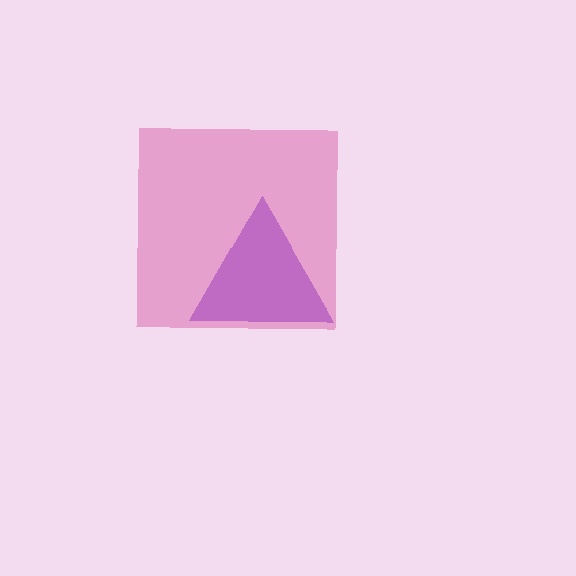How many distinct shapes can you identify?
There are 2 distinct shapes: a pink square, a purple triangle.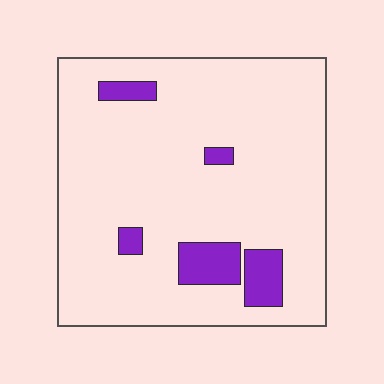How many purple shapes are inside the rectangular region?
5.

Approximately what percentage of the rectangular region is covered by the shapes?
Approximately 10%.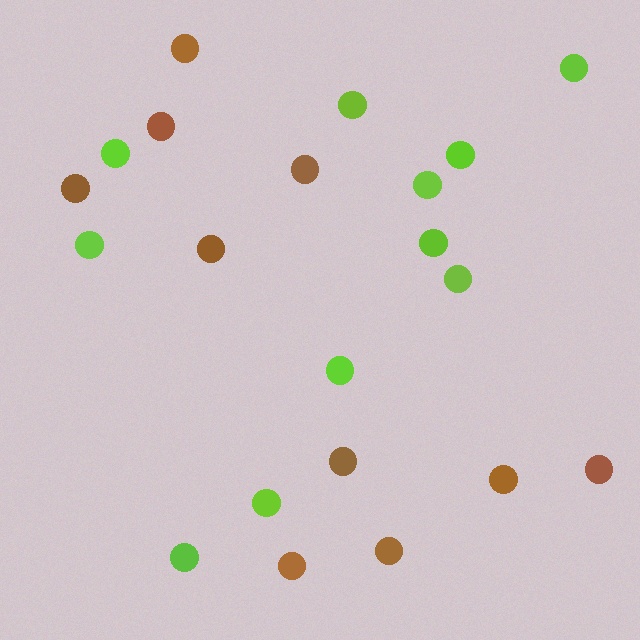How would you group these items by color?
There are 2 groups: one group of brown circles (10) and one group of lime circles (11).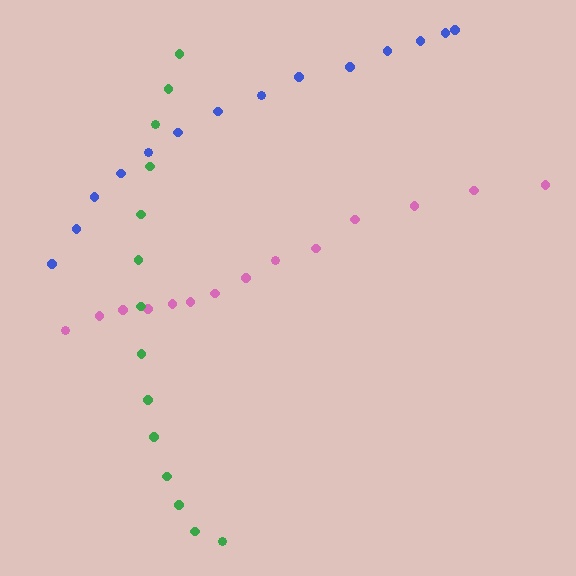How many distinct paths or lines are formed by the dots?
There are 3 distinct paths.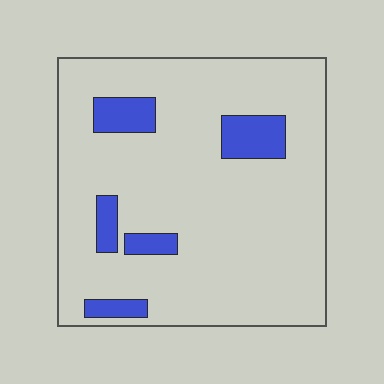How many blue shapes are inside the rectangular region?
5.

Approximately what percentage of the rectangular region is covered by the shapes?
Approximately 10%.